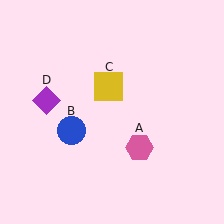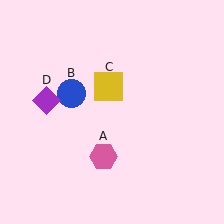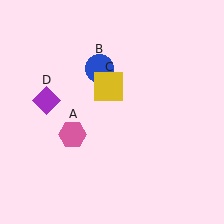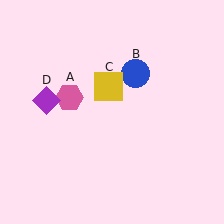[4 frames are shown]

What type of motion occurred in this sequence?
The pink hexagon (object A), blue circle (object B) rotated clockwise around the center of the scene.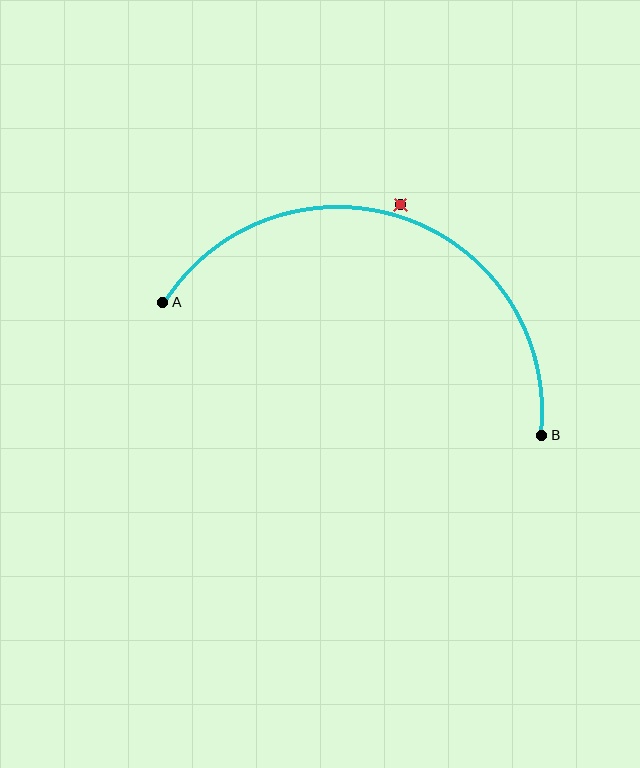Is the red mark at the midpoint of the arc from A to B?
No — the red mark does not lie on the arc at all. It sits slightly outside the curve.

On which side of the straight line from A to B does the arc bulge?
The arc bulges above the straight line connecting A and B.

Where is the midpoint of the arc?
The arc midpoint is the point on the curve farthest from the straight line joining A and B. It sits above that line.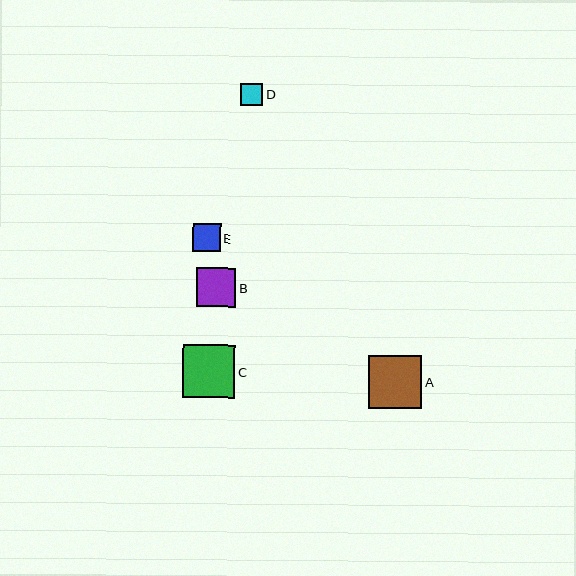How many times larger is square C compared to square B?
Square C is approximately 1.3 times the size of square B.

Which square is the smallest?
Square D is the smallest with a size of approximately 23 pixels.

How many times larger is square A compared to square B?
Square A is approximately 1.3 times the size of square B.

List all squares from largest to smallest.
From largest to smallest: A, C, B, E, D.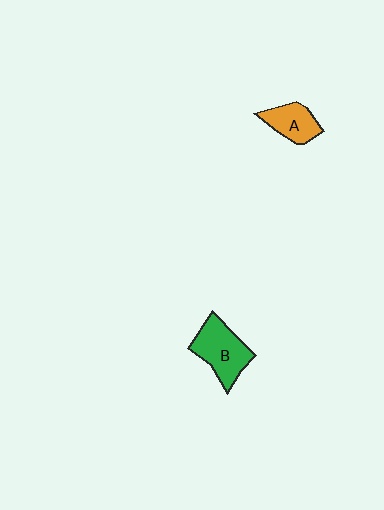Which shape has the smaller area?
Shape A (orange).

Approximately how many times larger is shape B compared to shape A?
Approximately 1.5 times.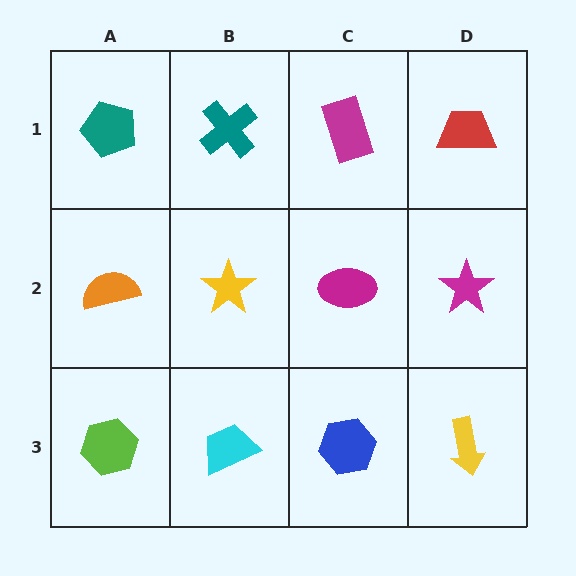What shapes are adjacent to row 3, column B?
A yellow star (row 2, column B), a lime hexagon (row 3, column A), a blue hexagon (row 3, column C).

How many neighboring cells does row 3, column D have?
2.